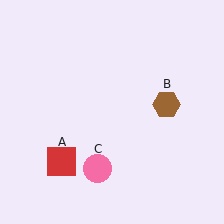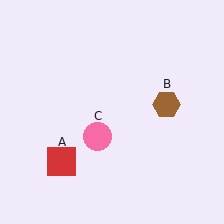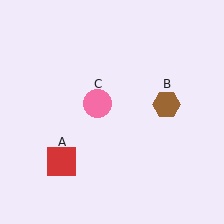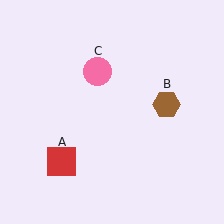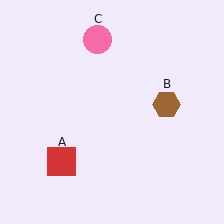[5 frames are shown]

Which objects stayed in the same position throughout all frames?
Red square (object A) and brown hexagon (object B) remained stationary.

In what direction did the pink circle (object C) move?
The pink circle (object C) moved up.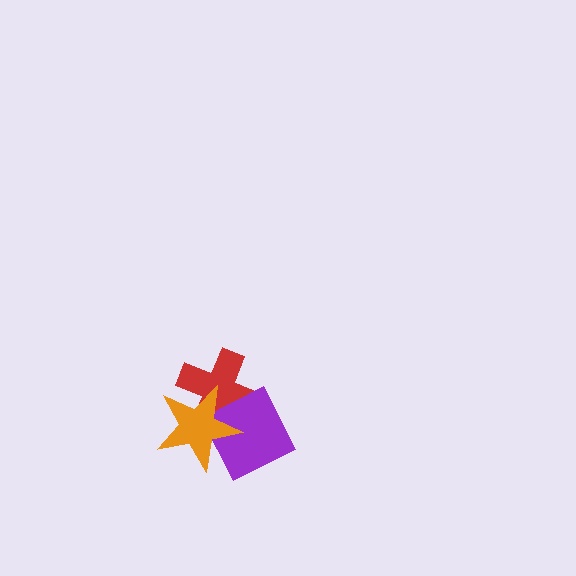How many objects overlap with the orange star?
2 objects overlap with the orange star.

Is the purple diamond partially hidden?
Yes, it is partially covered by another shape.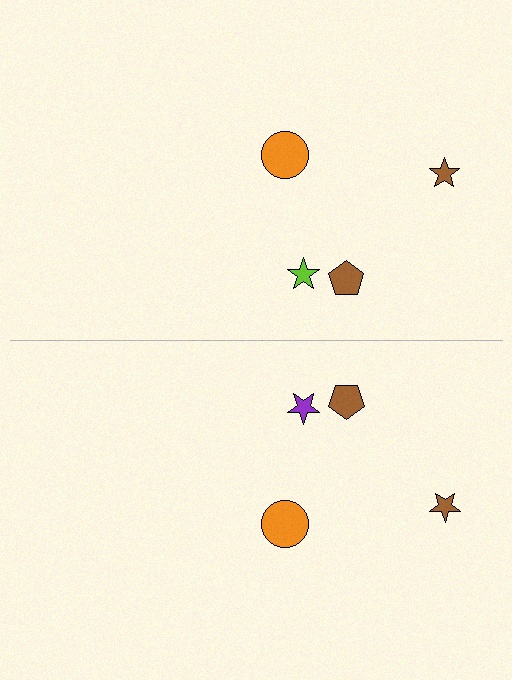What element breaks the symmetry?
The purple star on the bottom side breaks the symmetry — its mirror counterpart is lime.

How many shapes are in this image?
There are 8 shapes in this image.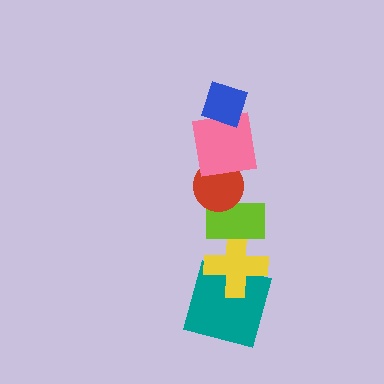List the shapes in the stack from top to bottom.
From top to bottom: the blue diamond, the pink square, the red circle, the lime rectangle, the yellow cross, the teal square.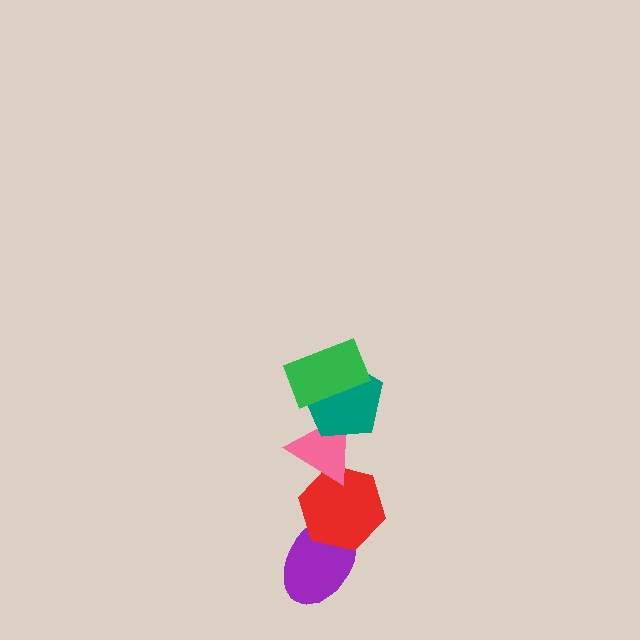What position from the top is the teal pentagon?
The teal pentagon is 2nd from the top.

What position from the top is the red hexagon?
The red hexagon is 4th from the top.